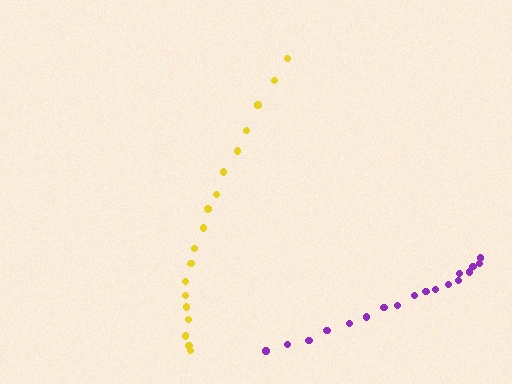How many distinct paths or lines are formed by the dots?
There are 2 distinct paths.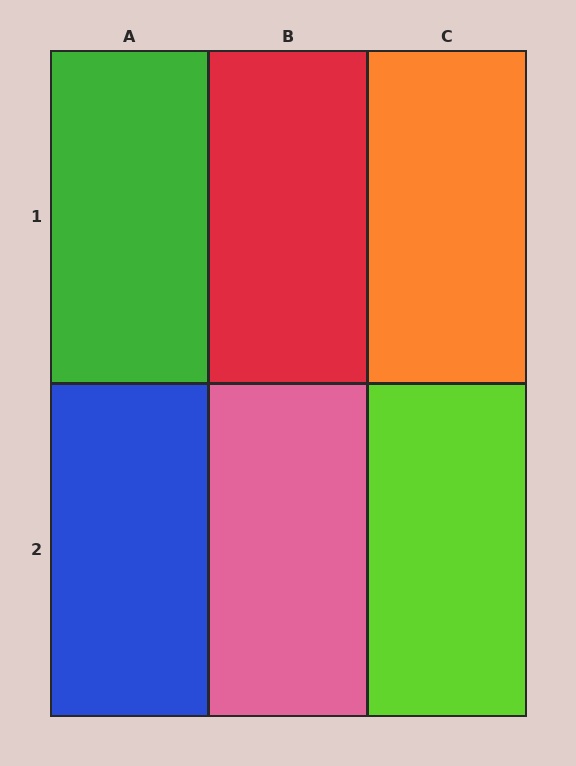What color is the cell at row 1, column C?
Orange.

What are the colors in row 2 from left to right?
Blue, pink, lime.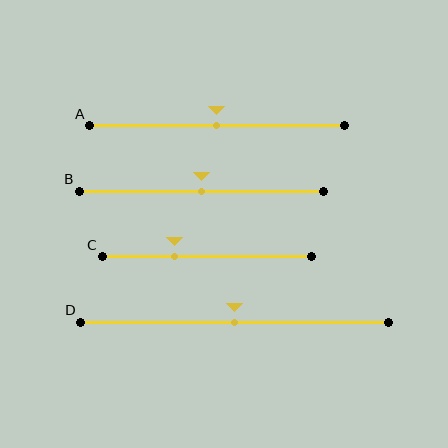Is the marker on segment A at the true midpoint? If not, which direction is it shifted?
Yes, the marker on segment A is at the true midpoint.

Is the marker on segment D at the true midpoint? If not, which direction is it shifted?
Yes, the marker on segment D is at the true midpoint.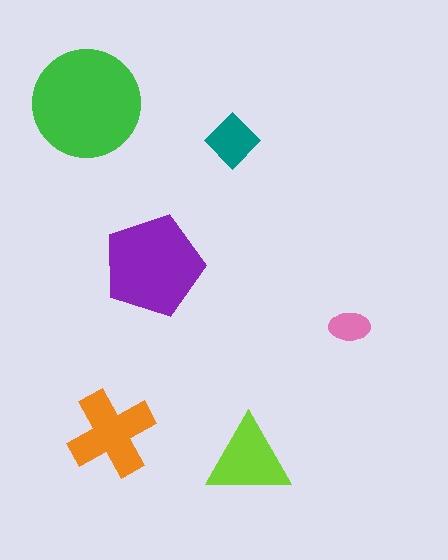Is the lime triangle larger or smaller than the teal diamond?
Larger.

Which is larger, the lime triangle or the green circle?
The green circle.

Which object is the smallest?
The pink ellipse.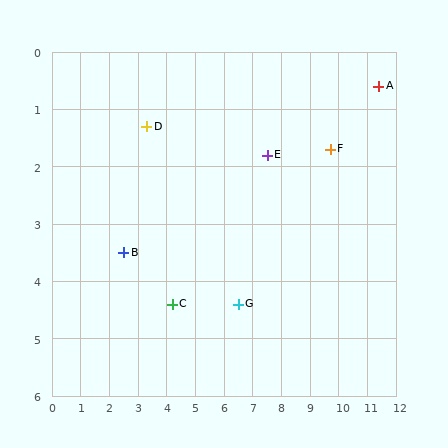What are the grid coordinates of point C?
Point C is at approximately (4.2, 4.4).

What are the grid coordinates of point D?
Point D is at approximately (3.3, 1.3).